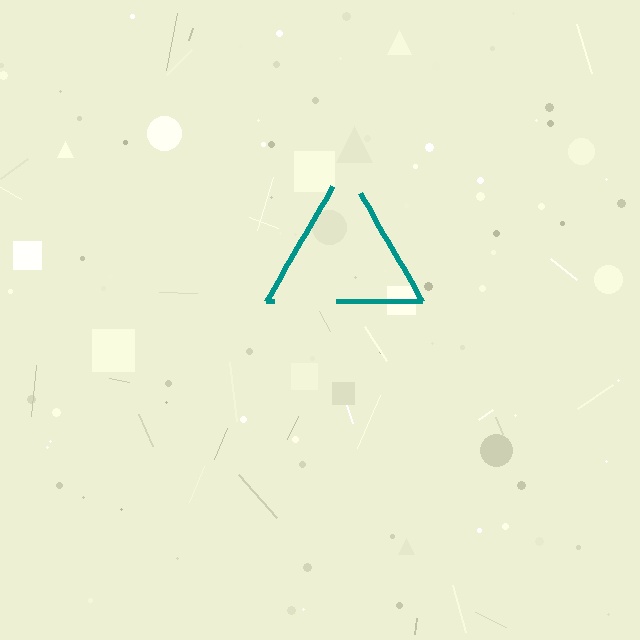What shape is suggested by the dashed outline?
The dashed outline suggests a triangle.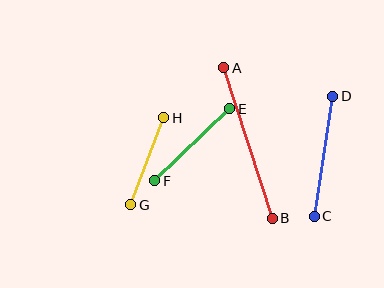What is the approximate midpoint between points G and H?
The midpoint is at approximately (147, 161) pixels.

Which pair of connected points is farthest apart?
Points A and B are farthest apart.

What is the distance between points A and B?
The distance is approximately 158 pixels.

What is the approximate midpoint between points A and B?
The midpoint is at approximately (248, 143) pixels.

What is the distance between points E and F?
The distance is approximately 104 pixels.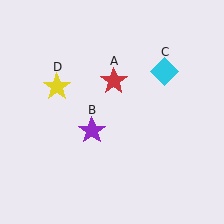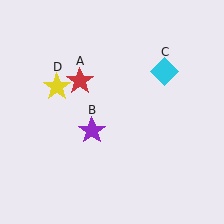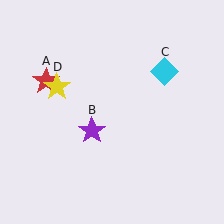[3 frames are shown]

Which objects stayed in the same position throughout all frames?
Purple star (object B) and cyan diamond (object C) and yellow star (object D) remained stationary.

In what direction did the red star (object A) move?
The red star (object A) moved left.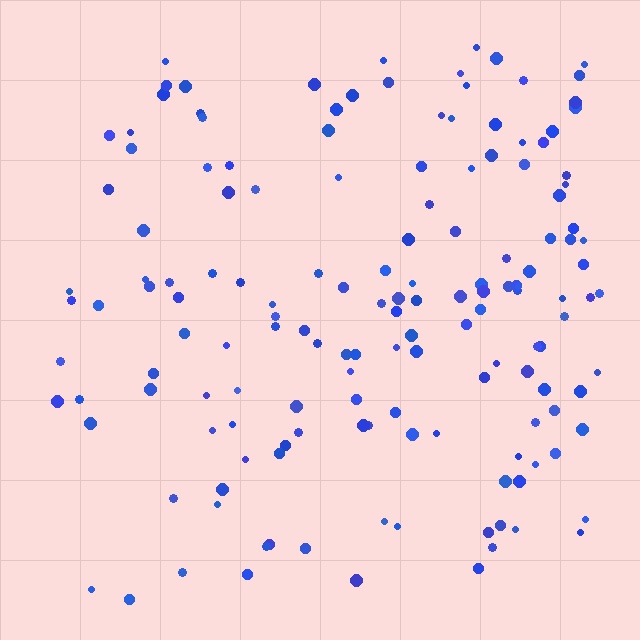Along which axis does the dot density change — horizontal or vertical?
Horizontal.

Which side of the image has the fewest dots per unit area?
The left.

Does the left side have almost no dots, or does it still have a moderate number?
Still a moderate number, just noticeably fewer than the right.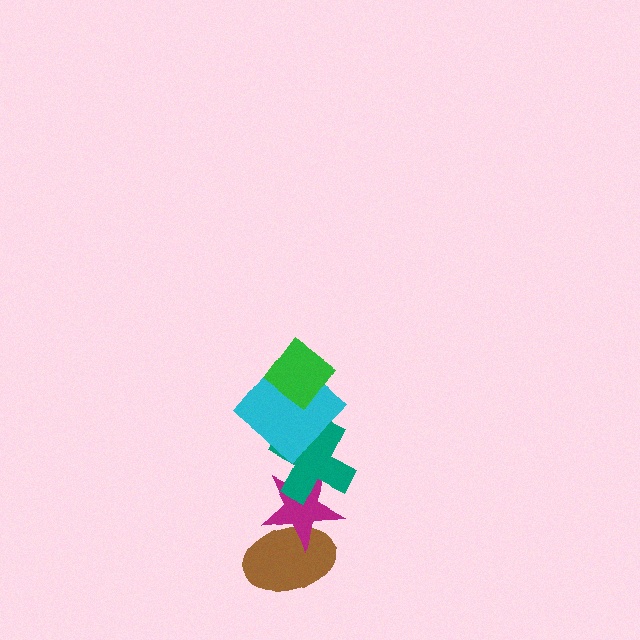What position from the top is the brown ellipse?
The brown ellipse is 5th from the top.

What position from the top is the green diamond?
The green diamond is 1st from the top.